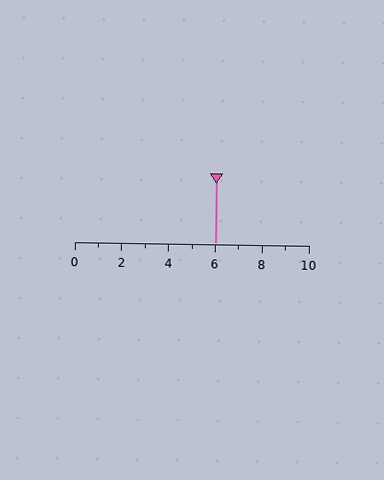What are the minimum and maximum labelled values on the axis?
The axis runs from 0 to 10.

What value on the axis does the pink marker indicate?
The marker indicates approximately 6.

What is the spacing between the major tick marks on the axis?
The major ticks are spaced 2 apart.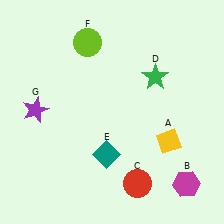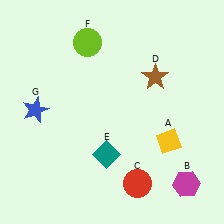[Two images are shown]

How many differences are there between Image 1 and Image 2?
There are 2 differences between the two images.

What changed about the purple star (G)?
In Image 1, G is purple. In Image 2, it changed to blue.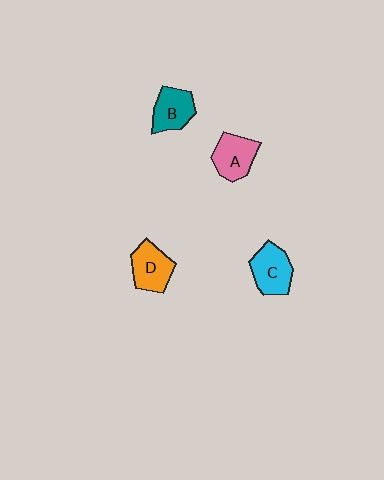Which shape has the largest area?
Shape C (cyan).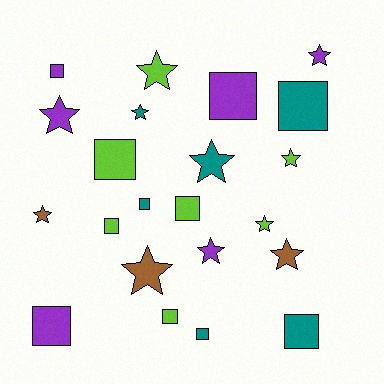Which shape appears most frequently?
Square, with 11 objects.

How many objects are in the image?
There are 22 objects.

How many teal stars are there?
There are 2 teal stars.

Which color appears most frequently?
Lime, with 7 objects.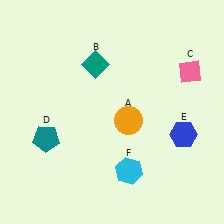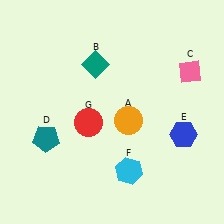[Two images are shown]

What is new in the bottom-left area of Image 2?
A red circle (G) was added in the bottom-left area of Image 2.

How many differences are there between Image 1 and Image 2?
There is 1 difference between the two images.